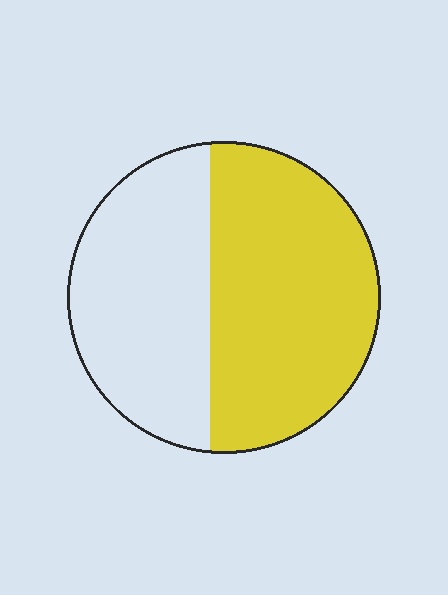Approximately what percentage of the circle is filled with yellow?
Approximately 55%.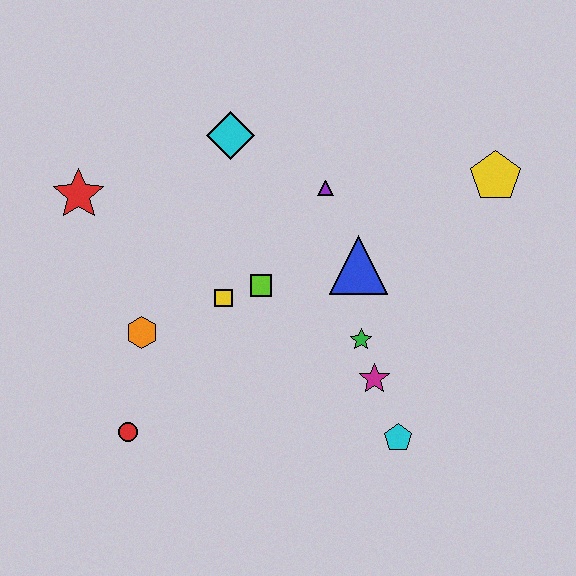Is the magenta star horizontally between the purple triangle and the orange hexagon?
No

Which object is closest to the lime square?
The yellow square is closest to the lime square.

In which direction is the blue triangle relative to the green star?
The blue triangle is above the green star.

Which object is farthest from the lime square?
The yellow pentagon is farthest from the lime square.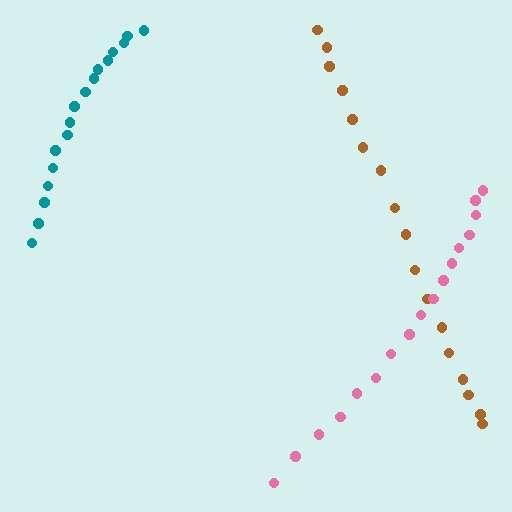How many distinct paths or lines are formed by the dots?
There are 3 distinct paths.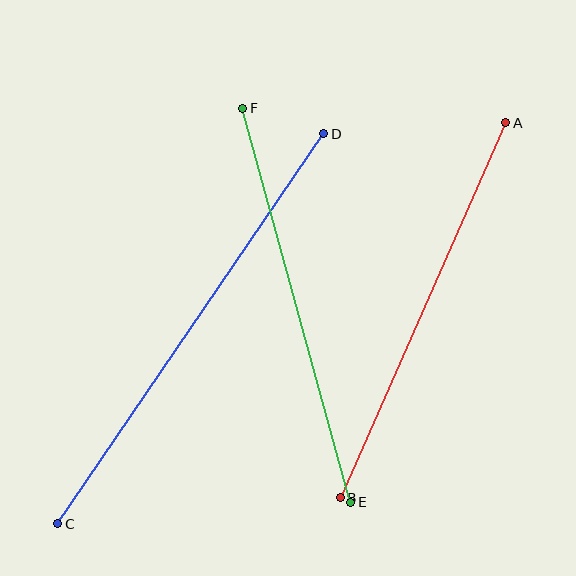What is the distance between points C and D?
The distance is approximately 472 pixels.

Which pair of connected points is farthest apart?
Points C and D are farthest apart.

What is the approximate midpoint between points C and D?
The midpoint is at approximately (191, 329) pixels.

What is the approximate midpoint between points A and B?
The midpoint is at approximately (423, 310) pixels.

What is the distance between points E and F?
The distance is approximately 409 pixels.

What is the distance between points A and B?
The distance is approximately 410 pixels.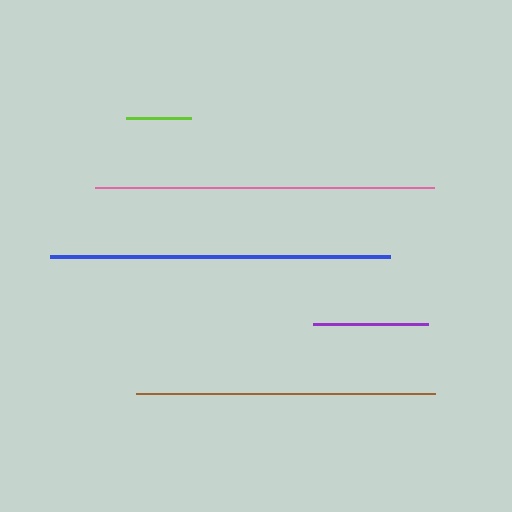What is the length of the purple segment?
The purple segment is approximately 115 pixels long.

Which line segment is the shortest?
The lime line is the shortest at approximately 65 pixels.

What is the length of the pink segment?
The pink segment is approximately 338 pixels long.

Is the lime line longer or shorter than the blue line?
The blue line is longer than the lime line.